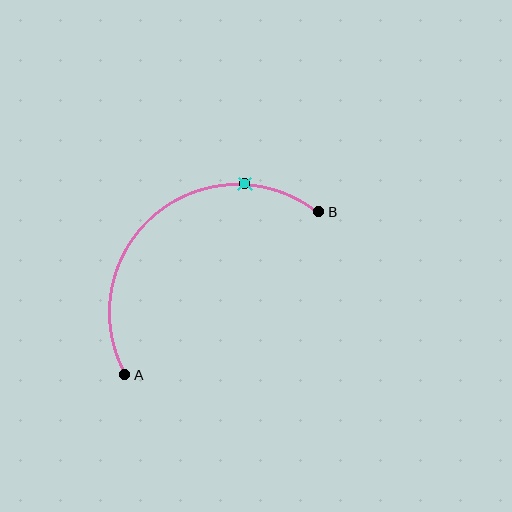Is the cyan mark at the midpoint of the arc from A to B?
No. The cyan mark lies on the arc but is closer to endpoint B. The arc midpoint would be at the point on the curve equidistant along the arc from both A and B.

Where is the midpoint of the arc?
The arc midpoint is the point on the curve farthest from the straight line joining A and B. It sits above and to the left of that line.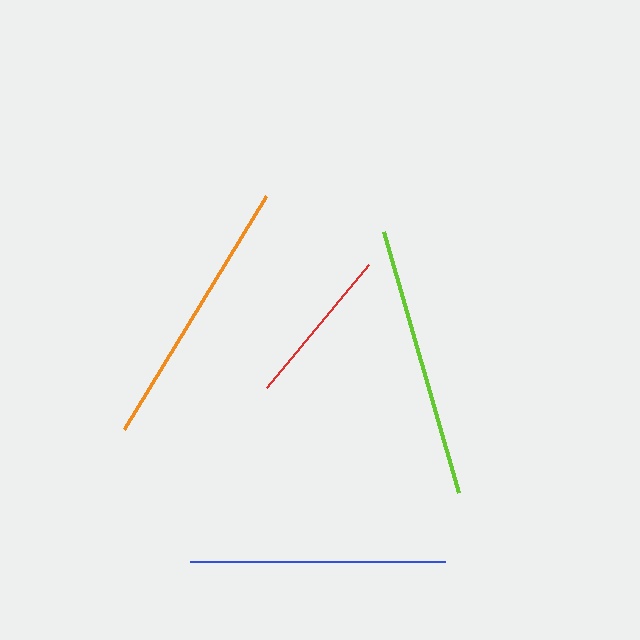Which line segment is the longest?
The orange line is the longest at approximately 273 pixels.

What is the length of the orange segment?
The orange segment is approximately 273 pixels long.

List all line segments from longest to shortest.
From longest to shortest: orange, lime, blue, red.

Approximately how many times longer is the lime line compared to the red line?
The lime line is approximately 1.7 times the length of the red line.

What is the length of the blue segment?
The blue segment is approximately 255 pixels long.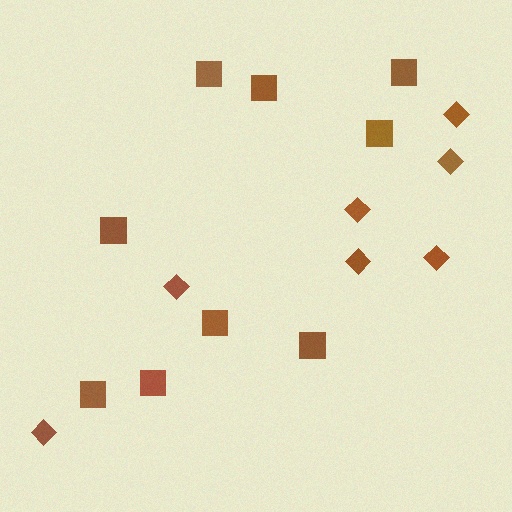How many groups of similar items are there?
There are 2 groups: one group of squares (9) and one group of diamonds (7).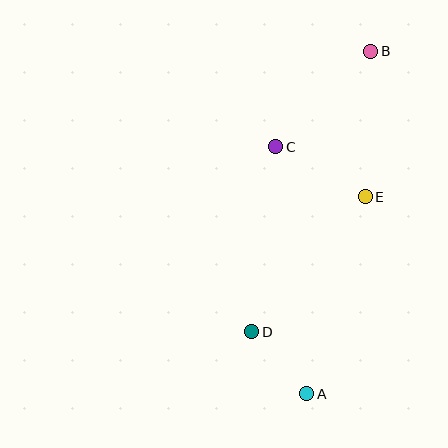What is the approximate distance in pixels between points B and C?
The distance between B and C is approximately 135 pixels.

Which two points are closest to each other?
Points A and D are closest to each other.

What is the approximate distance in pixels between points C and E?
The distance between C and E is approximately 103 pixels.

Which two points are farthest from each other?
Points A and B are farthest from each other.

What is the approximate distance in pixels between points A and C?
The distance between A and C is approximately 249 pixels.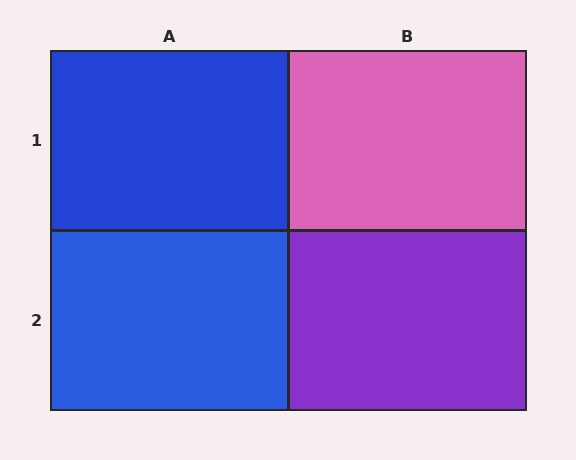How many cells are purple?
1 cell is purple.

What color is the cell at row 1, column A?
Blue.